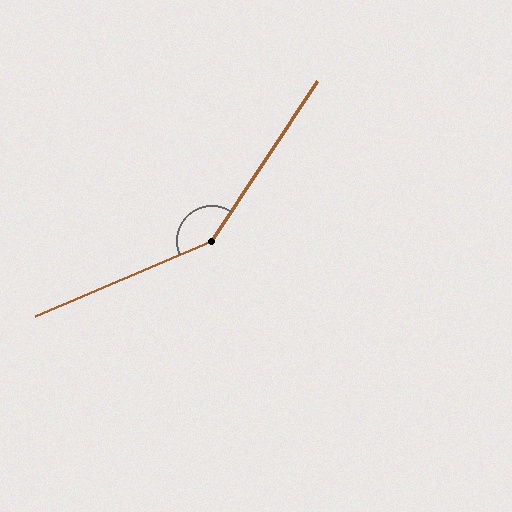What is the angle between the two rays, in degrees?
Approximately 147 degrees.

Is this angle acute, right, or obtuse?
It is obtuse.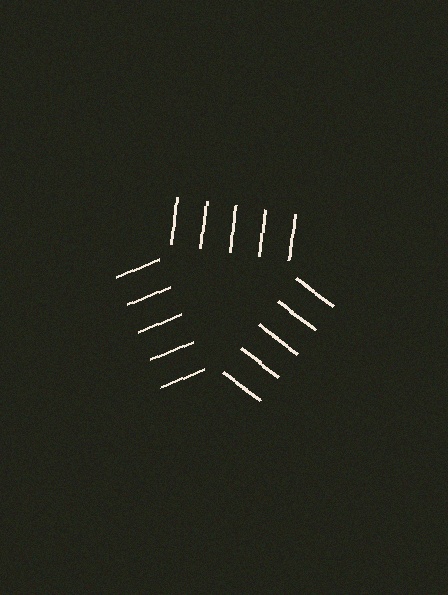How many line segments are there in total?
15 — 5 along each of the 3 edges.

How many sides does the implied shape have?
3 sides — the line-ends trace a triangle.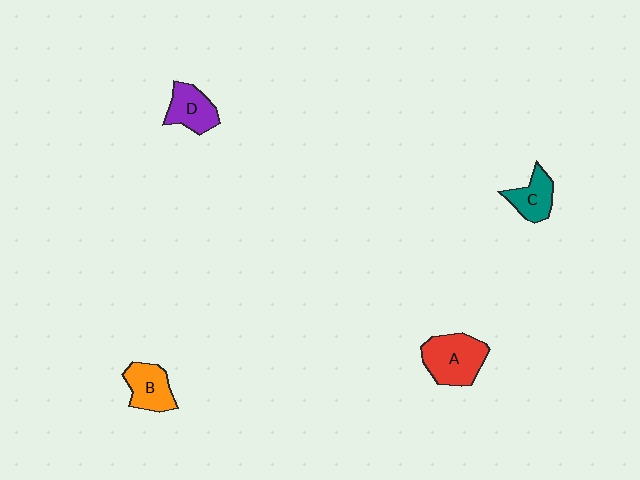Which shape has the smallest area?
Shape C (teal).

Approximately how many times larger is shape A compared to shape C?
Approximately 1.6 times.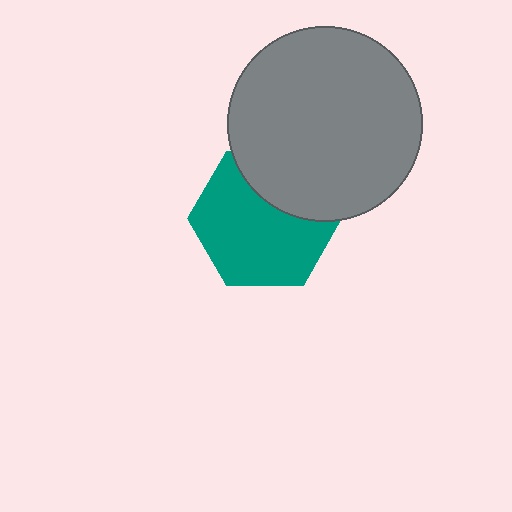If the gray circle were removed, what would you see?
You would see the complete teal hexagon.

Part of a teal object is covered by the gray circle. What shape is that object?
It is a hexagon.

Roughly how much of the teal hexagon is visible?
Most of it is visible (roughly 69%).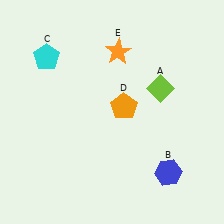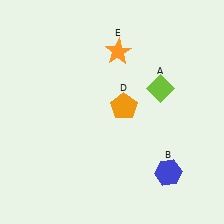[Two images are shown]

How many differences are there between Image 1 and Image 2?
There is 1 difference between the two images.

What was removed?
The cyan pentagon (C) was removed in Image 2.